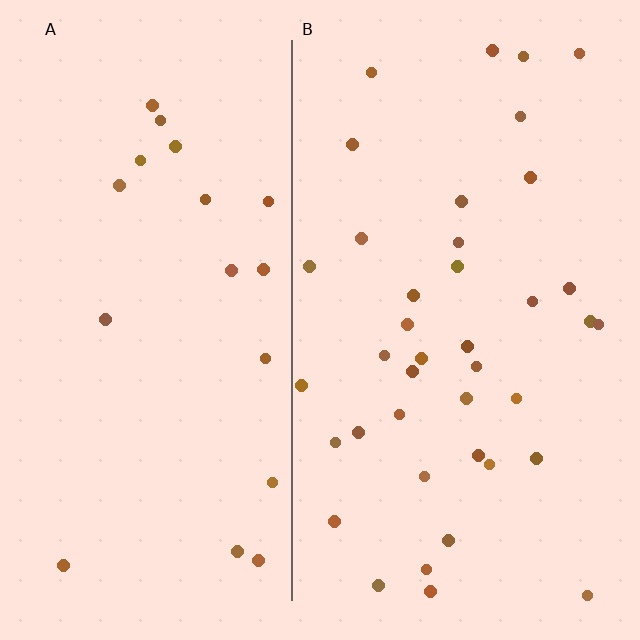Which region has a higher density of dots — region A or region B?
B (the right).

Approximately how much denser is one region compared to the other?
Approximately 2.1× — region B over region A.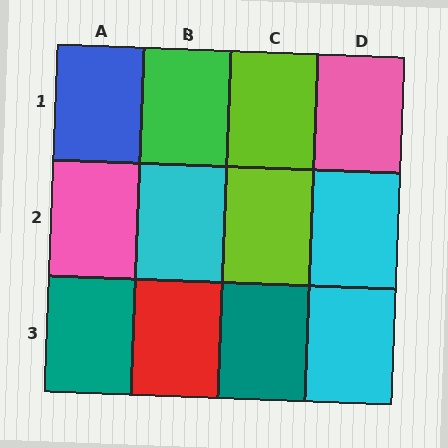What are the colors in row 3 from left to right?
Teal, red, teal, cyan.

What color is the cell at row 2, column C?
Lime.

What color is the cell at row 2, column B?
Cyan.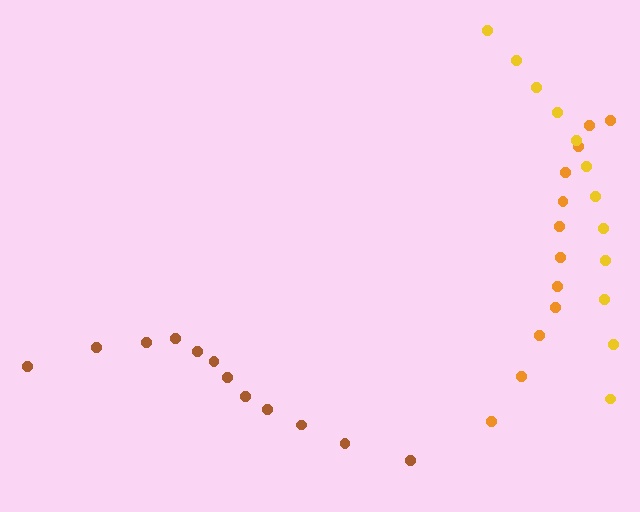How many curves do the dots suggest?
There are 3 distinct paths.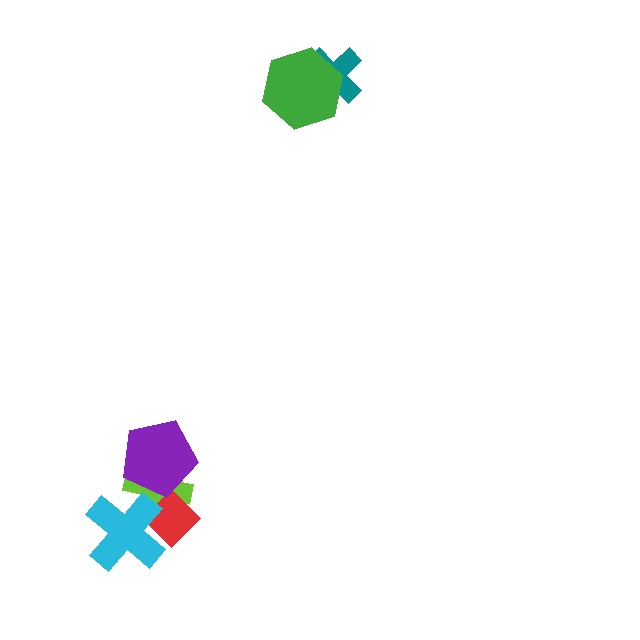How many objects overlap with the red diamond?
3 objects overlap with the red diamond.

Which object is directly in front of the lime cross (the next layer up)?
The red diamond is directly in front of the lime cross.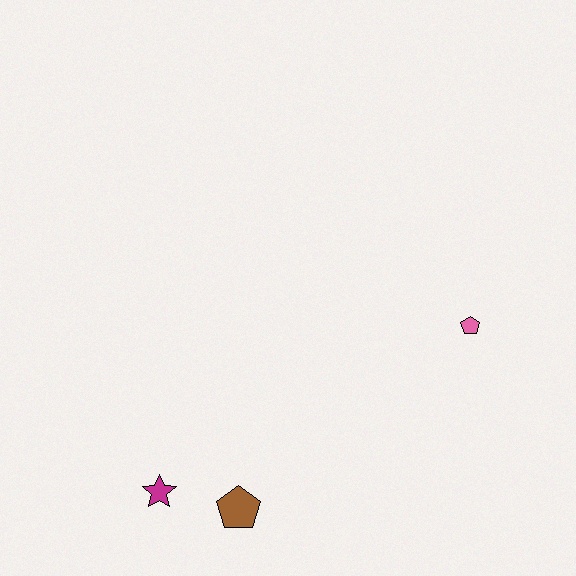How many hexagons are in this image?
There are no hexagons.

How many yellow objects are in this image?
There are no yellow objects.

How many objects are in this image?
There are 3 objects.